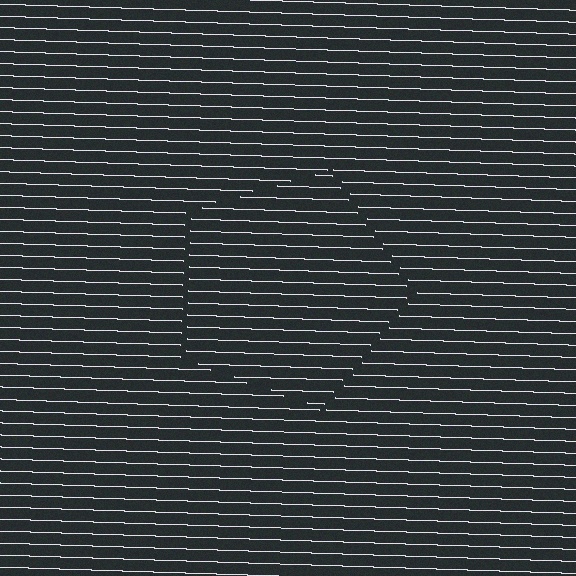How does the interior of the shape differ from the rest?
The interior of the shape contains the same grating, shifted by half a period — the contour is defined by the phase discontinuity where line-ends from the inner and outer gratings abut.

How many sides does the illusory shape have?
5 sides — the line-ends trace a pentagon.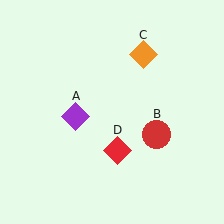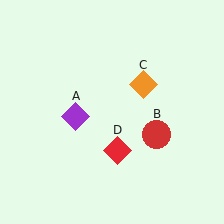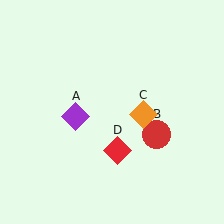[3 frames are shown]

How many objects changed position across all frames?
1 object changed position: orange diamond (object C).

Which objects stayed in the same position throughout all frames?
Purple diamond (object A) and red circle (object B) and red diamond (object D) remained stationary.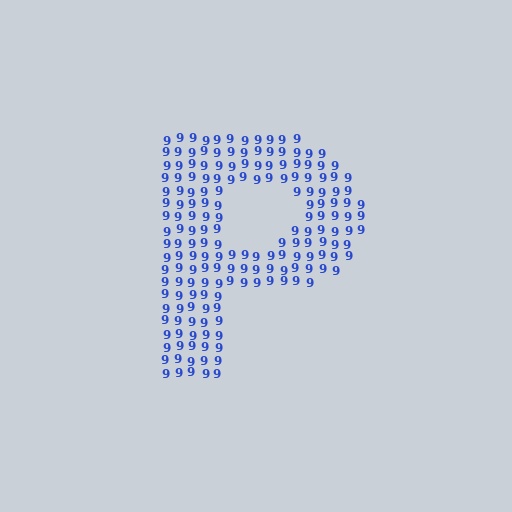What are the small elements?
The small elements are digit 9's.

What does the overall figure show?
The overall figure shows the letter P.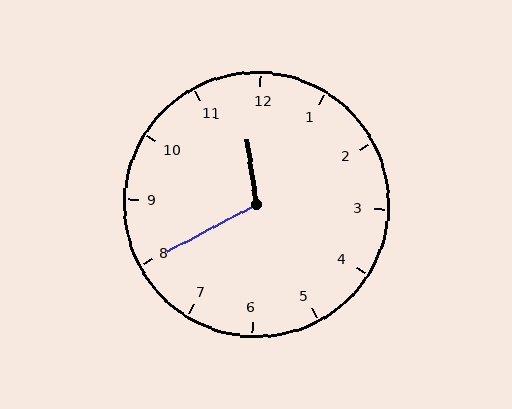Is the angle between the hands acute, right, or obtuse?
It is obtuse.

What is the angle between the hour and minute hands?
Approximately 110 degrees.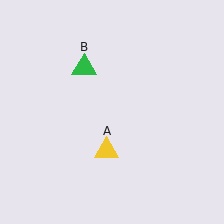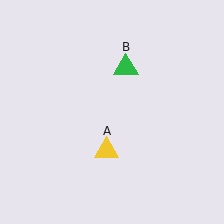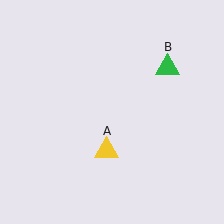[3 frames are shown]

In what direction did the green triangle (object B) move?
The green triangle (object B) moved right.